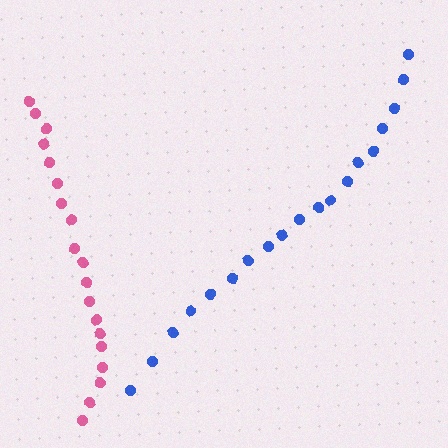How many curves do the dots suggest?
There are 2 distinct paths.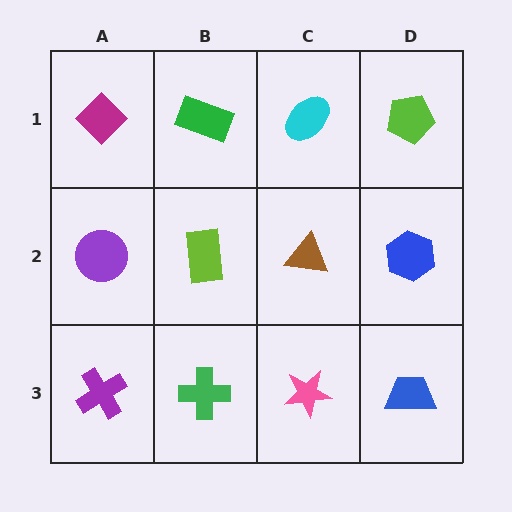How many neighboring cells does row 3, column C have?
3.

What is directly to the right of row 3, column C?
A blue trapezoid.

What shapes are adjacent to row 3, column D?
A blue hexagon (row 2, column D), a pink star (row 3, column C).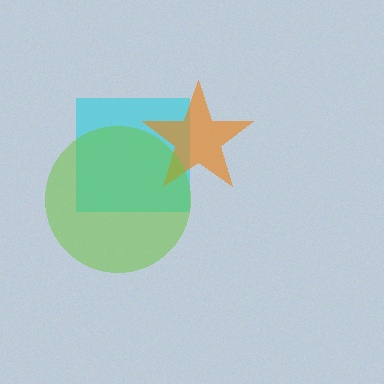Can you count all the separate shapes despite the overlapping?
Yes, there are 3 separate shapes.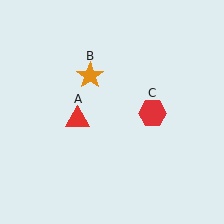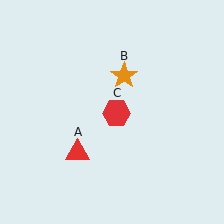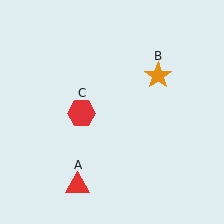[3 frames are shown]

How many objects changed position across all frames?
3 objects changed position: red triangle (object A), orange star (object B), red hexagon (object C).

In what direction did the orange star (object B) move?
The orange star (object B) moved right.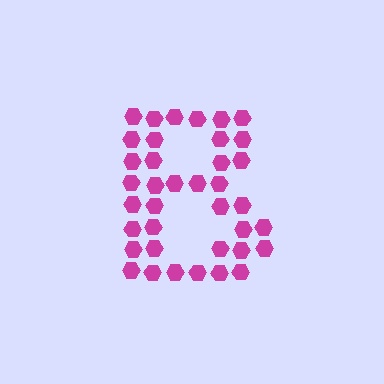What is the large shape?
The large shape is the letter B.